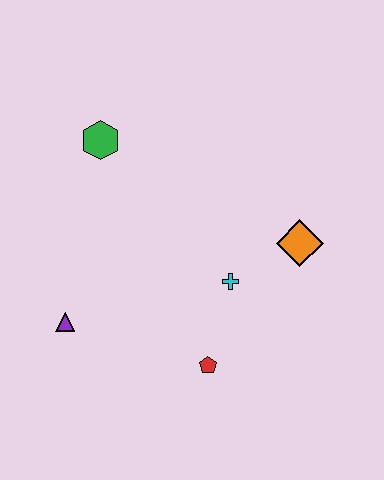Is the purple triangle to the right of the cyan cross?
No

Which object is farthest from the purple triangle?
The orange diamond is farthest from the purple triangle.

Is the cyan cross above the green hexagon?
No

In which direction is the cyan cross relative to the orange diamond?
The cyan cross is to the left of the orange diamond.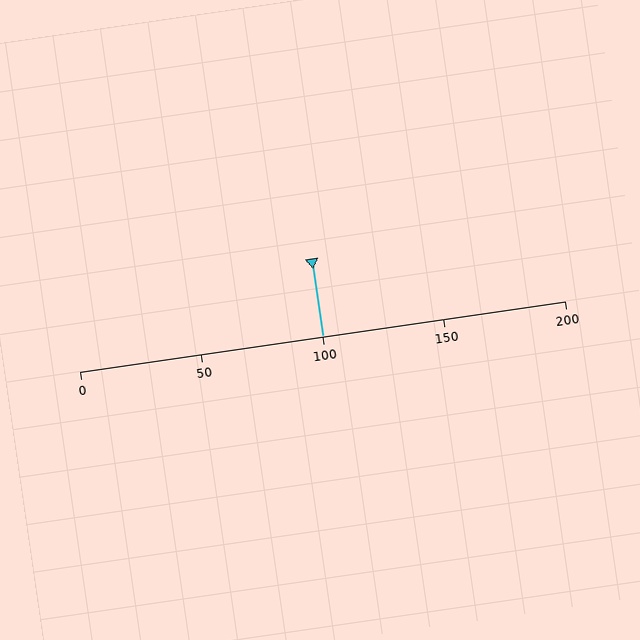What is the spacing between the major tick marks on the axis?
The major ticks are spaced 50 apart.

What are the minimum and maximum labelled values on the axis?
The axis runs from 0 to 200.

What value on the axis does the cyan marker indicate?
The marker indicates approximately 100.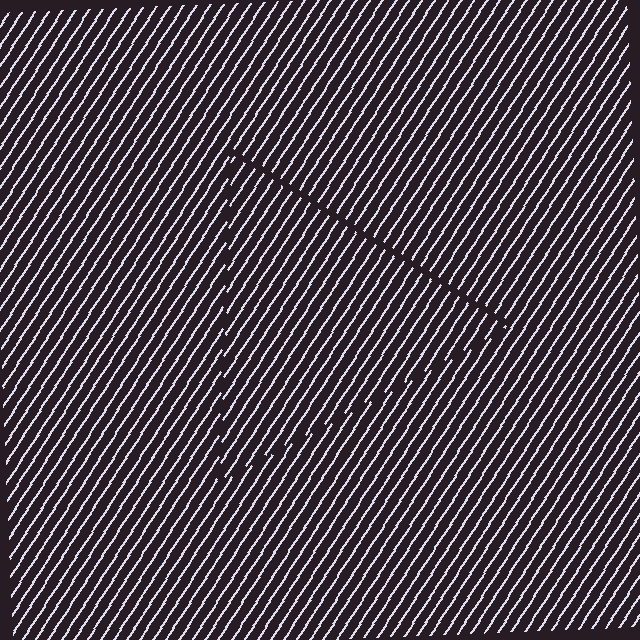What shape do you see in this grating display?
An illusory triangle. The interior of the shape contains the same grating, shifted by half a period — the contour is defined by the phase discontinuity where line-ends from the inner and outer gratings abut.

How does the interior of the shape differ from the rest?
The interior of the shape contains the same grating, shifted by half a period — the contour is defined by the phase discontinuity where line-ends from the inner and outer gratings abut.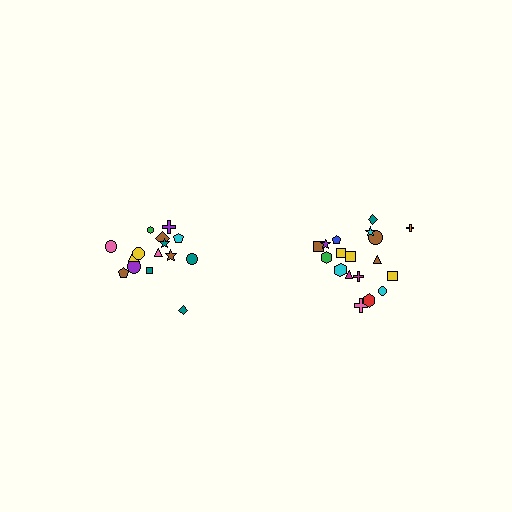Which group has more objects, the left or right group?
The right group.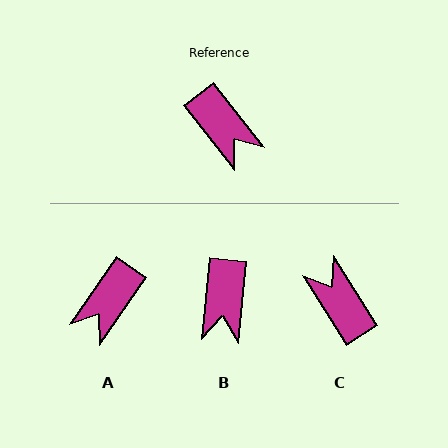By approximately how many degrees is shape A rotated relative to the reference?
Approximately 73 degrees clockwise.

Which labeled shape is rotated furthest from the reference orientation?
C, about 174 degrees away.